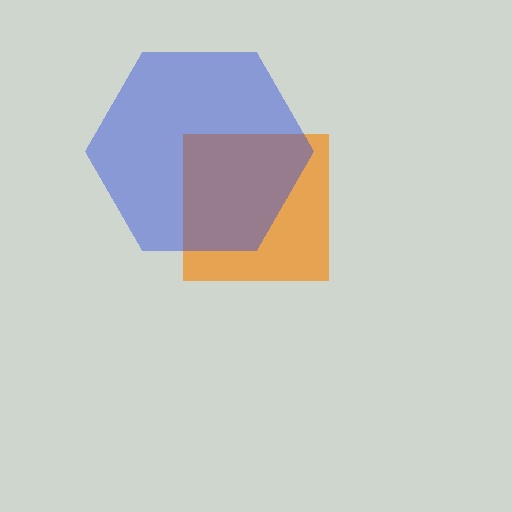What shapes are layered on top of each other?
The layered shapes are: an orange square, a blue hexagon.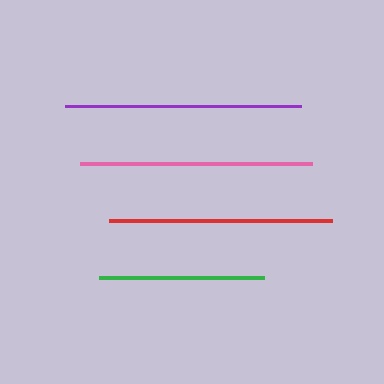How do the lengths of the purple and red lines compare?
The purple and red lines are approximately the same length.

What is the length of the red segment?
The red segment is approximately 222 pixels long.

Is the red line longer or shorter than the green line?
The red line is longer than the green line.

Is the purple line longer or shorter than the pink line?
The purple line is longer than the pink line.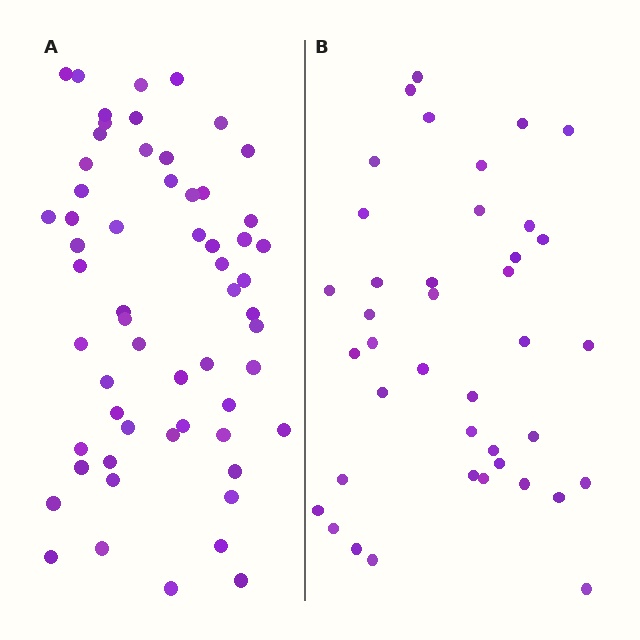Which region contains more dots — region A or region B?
Region A (the left region) has more dots.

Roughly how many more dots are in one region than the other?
Region A has approximately 20 more dots than region B.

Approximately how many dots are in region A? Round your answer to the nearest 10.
About 60 dots. (The exact count is 59, which rounds to 60.)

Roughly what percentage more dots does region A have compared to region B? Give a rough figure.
About 50% more.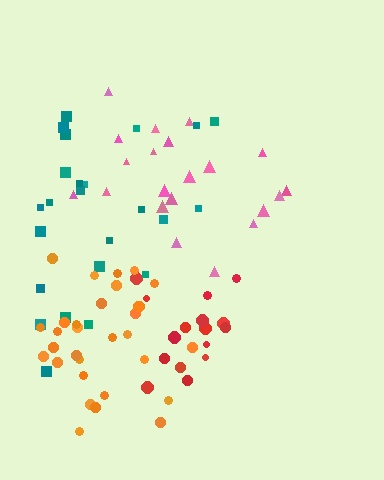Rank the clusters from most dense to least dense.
red, orange, pink, teal.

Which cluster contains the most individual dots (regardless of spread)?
Orange (31).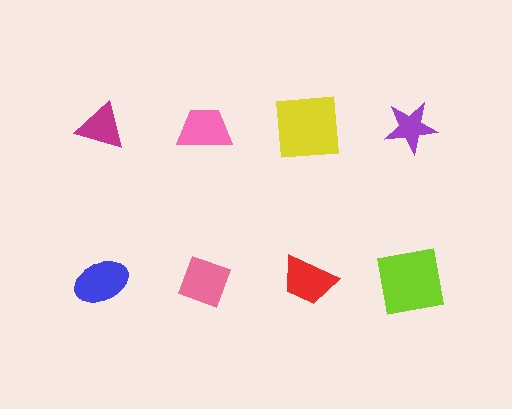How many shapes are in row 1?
4 shapes.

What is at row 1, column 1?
A magenta triangle.